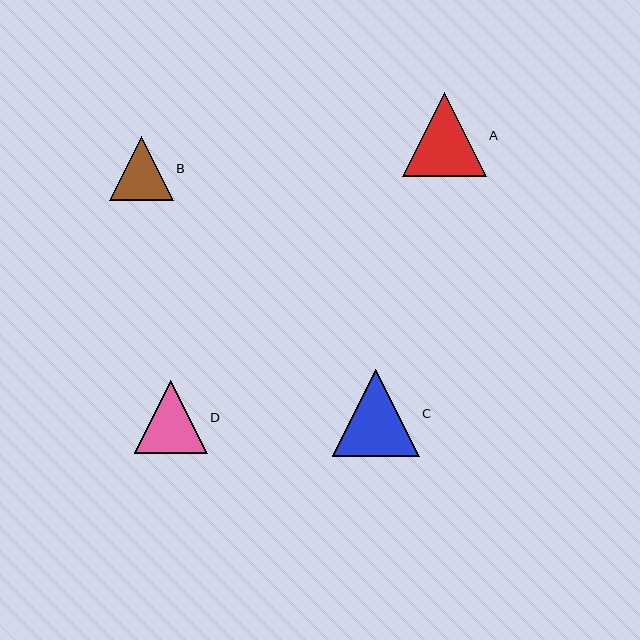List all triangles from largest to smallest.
From largest to smallest: C, A, D, B.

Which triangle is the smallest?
Triangle B is the smallest with a size of approximately 63 pixels.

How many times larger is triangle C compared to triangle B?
Triangle C is approximately 1.4 times the size of triangle B.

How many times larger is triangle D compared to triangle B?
Triangle D is approximately 1.2 times the size of triangle B.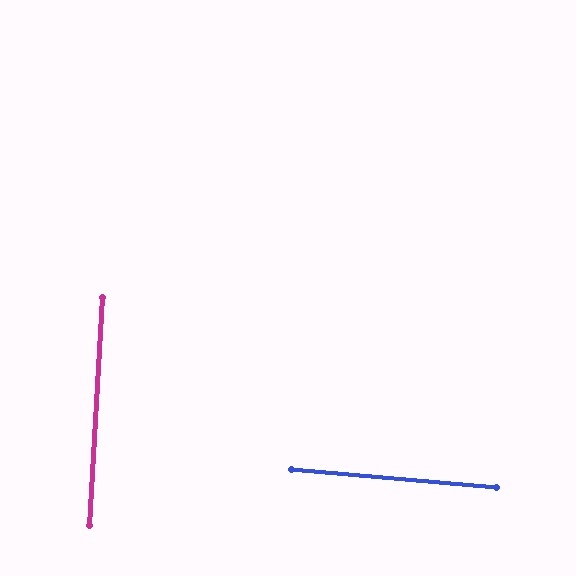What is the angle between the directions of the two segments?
Approximately 88 degrees.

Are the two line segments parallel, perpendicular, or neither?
Perpendicular — they meet at approximately 88°.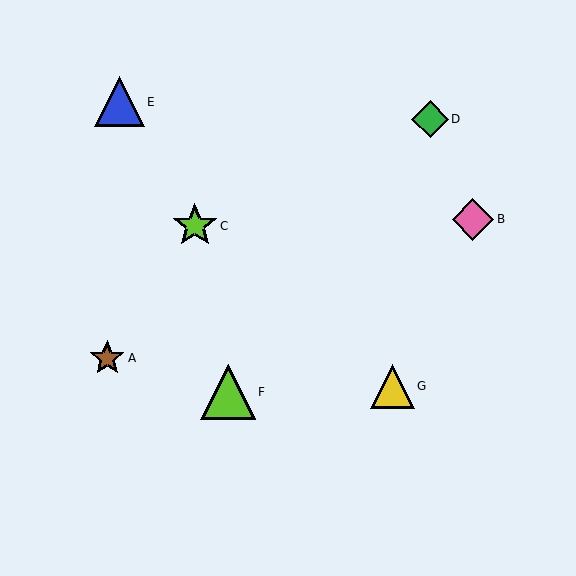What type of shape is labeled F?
Shape F is a lime triangle.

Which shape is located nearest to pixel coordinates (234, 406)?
The lime triangle (labeled F) at (228, 392) is nearest to that location.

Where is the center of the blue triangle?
The center of the blue triangle is at (119, 102).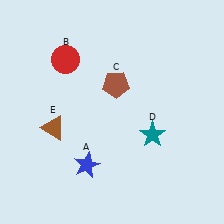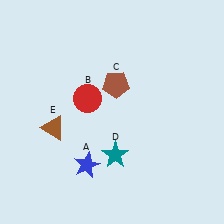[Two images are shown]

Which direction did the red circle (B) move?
The red circle (B) moved down.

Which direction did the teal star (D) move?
The teal star (D) moved left.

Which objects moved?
The objects that moved are: the red circle (B), the teal star (D).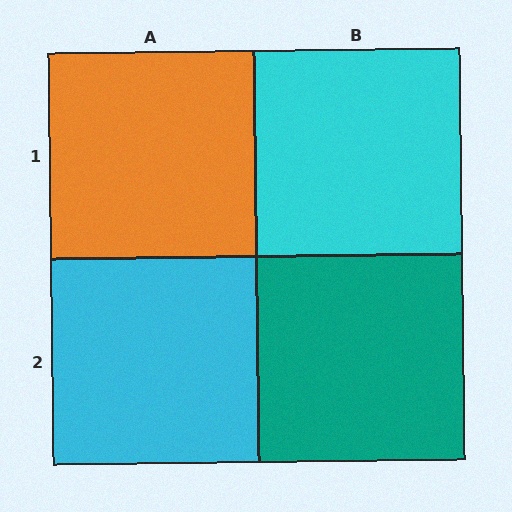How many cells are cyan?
2 cells are cyan.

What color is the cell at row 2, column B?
Teal.